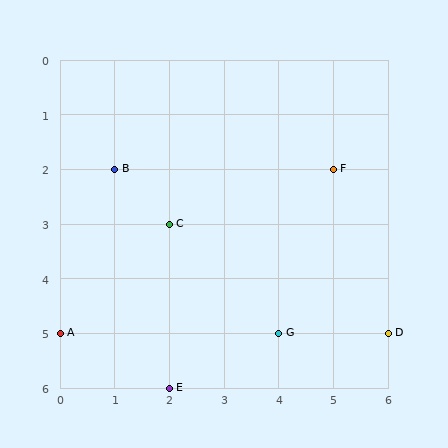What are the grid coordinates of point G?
Point G is at grid coordinates (4, 5).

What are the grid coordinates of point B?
Point B is at grid coordinates (1, 2).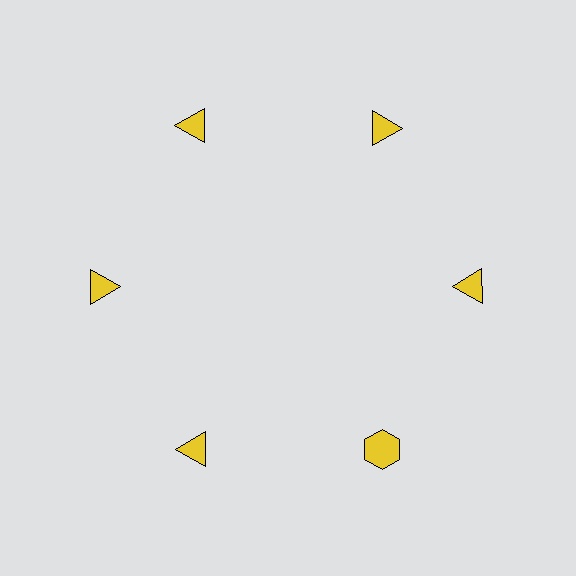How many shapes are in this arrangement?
There are 6 shapes arranged in a ring pattern.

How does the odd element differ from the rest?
It has a different shape: hexagon instead of triangle.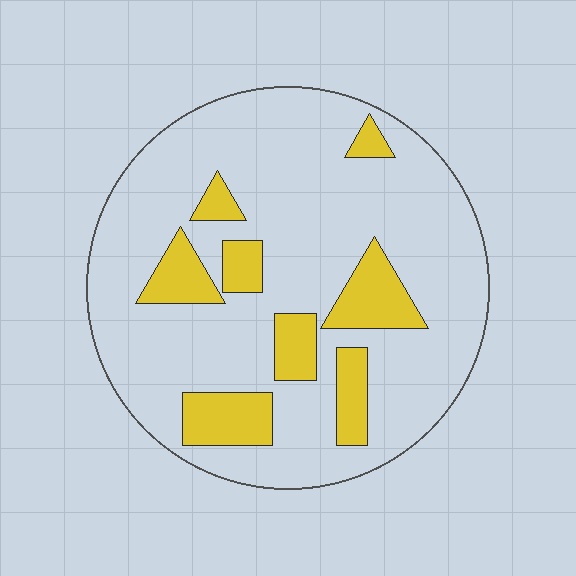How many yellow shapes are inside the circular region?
8.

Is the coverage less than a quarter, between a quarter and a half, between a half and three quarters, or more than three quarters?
Less than a quarter.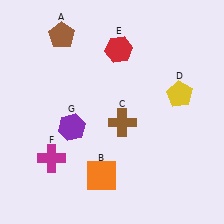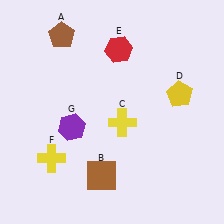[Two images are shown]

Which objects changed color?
B changed from orange to brown. C changed from brown to yellow. F changed from magenta to yellow.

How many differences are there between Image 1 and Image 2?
There are 3 differences between the two images.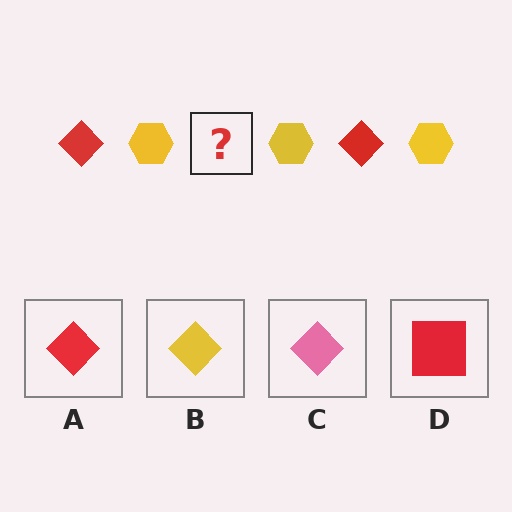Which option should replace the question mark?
Option A.